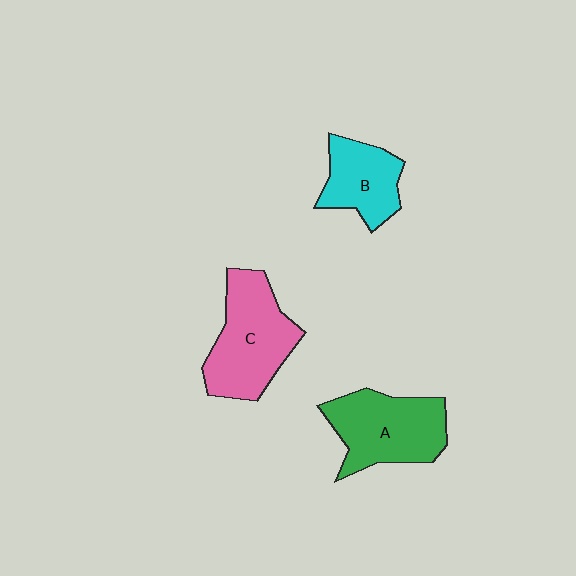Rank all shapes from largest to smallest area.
From largest to smallest: C (pink), A (green), B (cyan).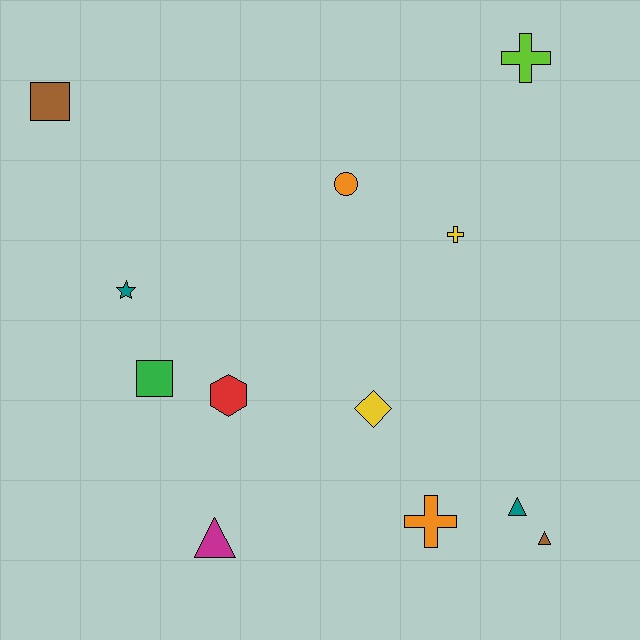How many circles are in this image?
There is 1 circle.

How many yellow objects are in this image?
There are 2 yellow objects.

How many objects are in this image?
There are 12 objects.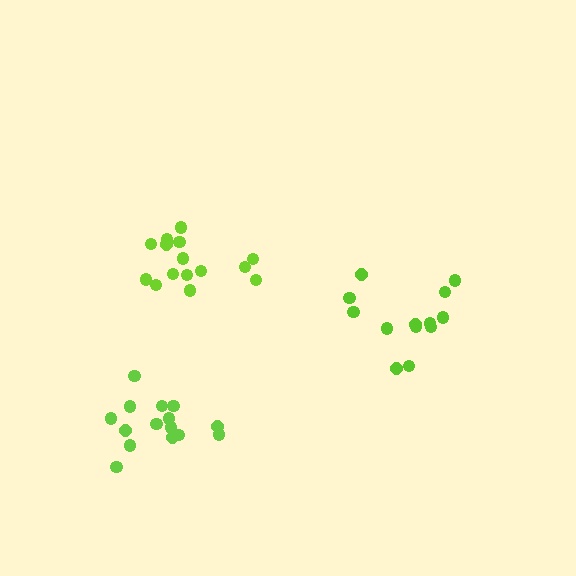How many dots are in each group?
Group 1: 13 dots, Group 2: 15 dots, Group 3: 15 dots (43 total).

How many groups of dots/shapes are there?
There are 3 groups.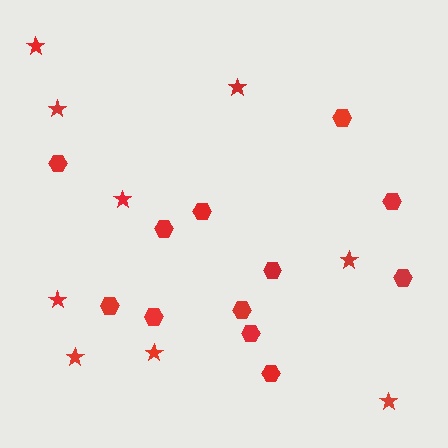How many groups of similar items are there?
There are 2 groups: one group of stars (9) and one group of hexagons (12).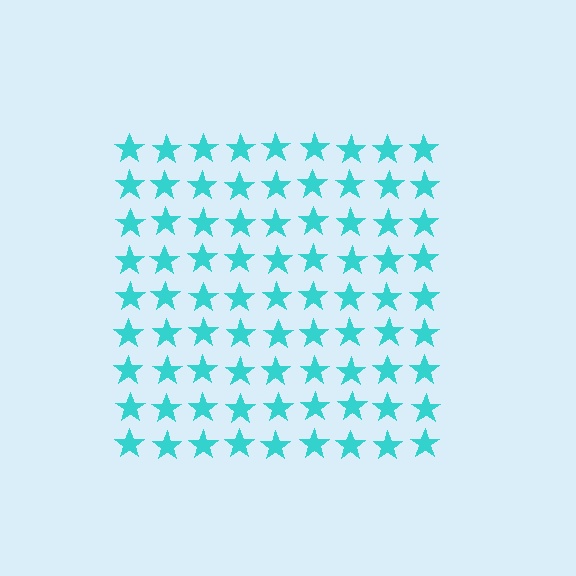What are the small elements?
The small elements are stars.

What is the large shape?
The large shape is a square.